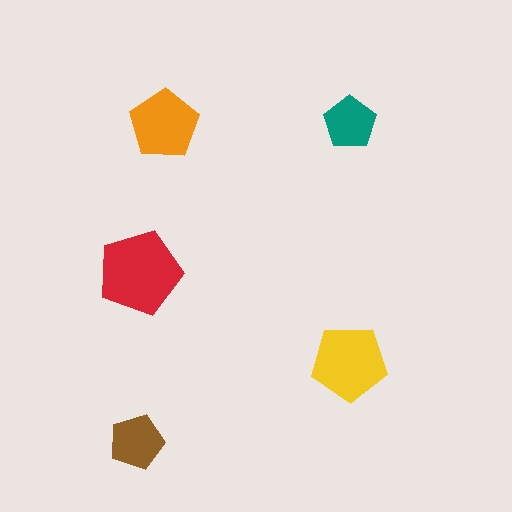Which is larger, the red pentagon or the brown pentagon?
The red one.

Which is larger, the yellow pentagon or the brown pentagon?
The yellow one.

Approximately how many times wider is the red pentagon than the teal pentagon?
About 1.5 times wider.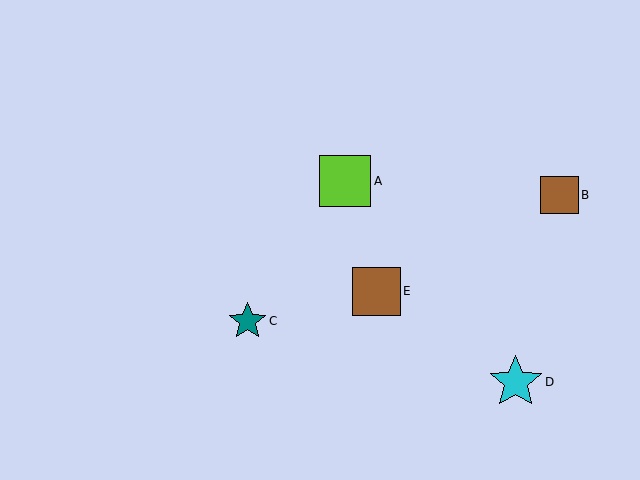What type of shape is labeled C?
Shape C is a teal star.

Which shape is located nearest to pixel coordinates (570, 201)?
The brown square (labeled B) at (560, 195) is nearest to that location.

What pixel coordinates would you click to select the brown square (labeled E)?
Click at (376, 291) to select the brown square E.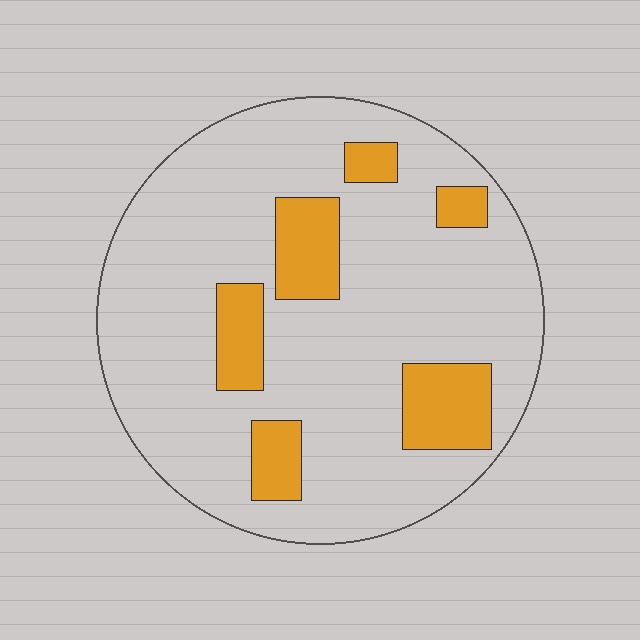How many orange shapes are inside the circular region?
6.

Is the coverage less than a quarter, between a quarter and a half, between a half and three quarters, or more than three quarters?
Less than a quarter.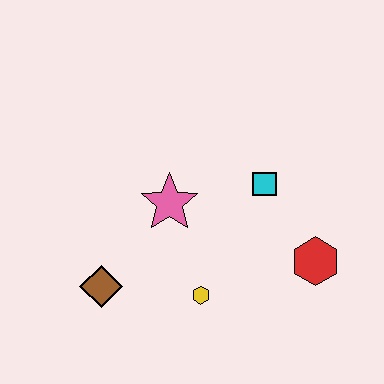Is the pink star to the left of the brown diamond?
No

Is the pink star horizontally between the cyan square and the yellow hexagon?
No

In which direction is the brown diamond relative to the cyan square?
The brown diamond is to the left of the cyan square.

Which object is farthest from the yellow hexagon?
The cyan square is farthest from the yellow hexagon.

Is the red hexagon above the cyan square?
No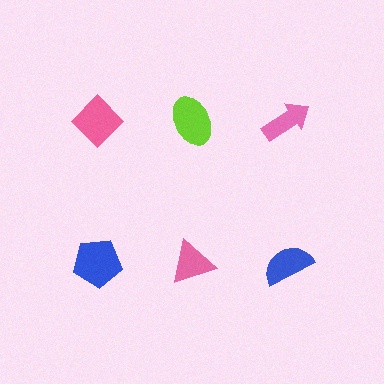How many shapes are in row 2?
3 shapes.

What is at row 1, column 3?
A pink arrow.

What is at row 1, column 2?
A lime ellipse.